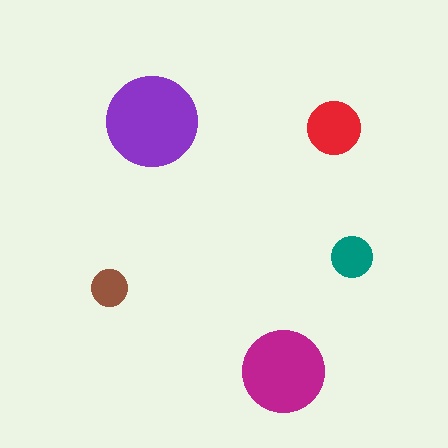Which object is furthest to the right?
The teal circle is rightmost.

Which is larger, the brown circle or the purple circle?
The purple one.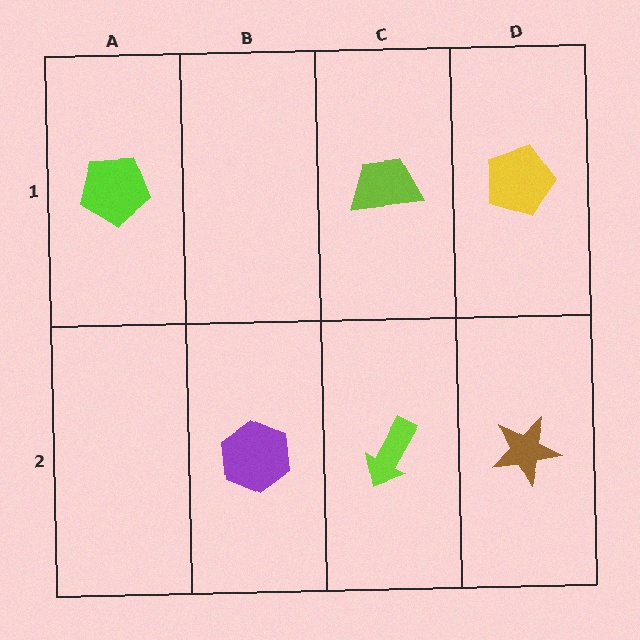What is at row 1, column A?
A lime pentagon.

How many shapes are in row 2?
3 shapes.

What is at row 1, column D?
A yellow pentagon.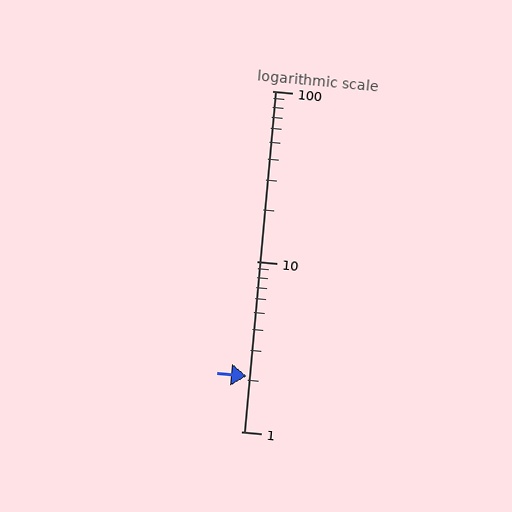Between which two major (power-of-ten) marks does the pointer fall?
The pointer is between 1 and 10.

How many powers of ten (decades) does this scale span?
The scale spans 2 decades, from 1 to 100.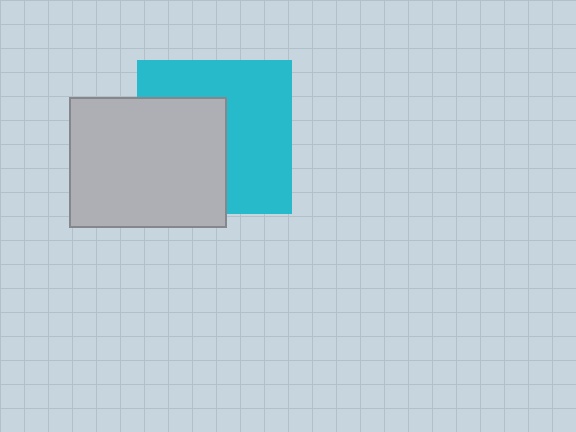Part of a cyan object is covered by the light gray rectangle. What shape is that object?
It is a square.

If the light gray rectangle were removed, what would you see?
You would see the complete cyan square.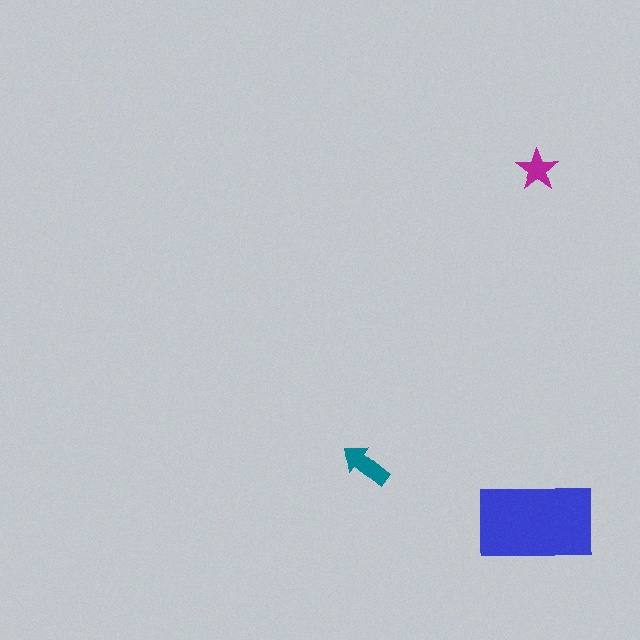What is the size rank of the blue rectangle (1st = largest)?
1st.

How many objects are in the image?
There are 3 objects in the image.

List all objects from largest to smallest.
The blue rectangle, the teal arrow, the magenta star.